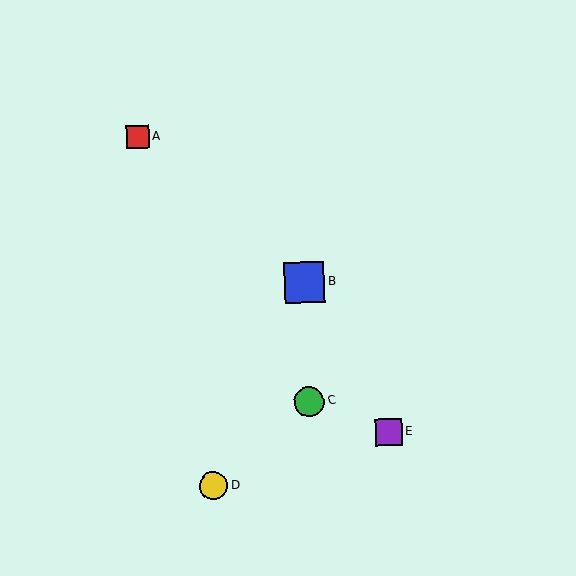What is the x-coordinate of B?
Object B is at x≈304.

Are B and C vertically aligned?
Yes, both are at x≈304.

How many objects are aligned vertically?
2 objects (B, C) are aligned vertically.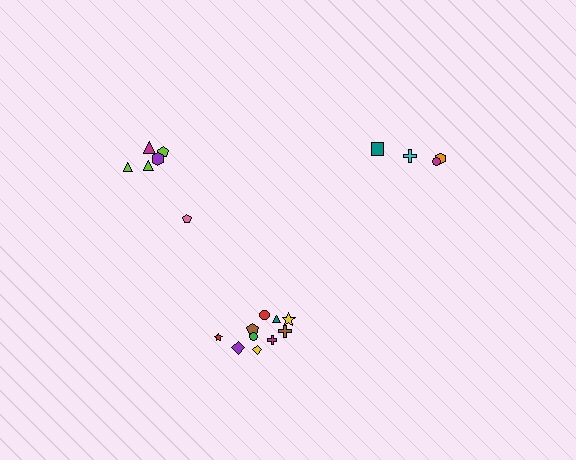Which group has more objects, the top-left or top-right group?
The top-left group.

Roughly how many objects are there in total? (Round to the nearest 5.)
Roughly 20 objects in total.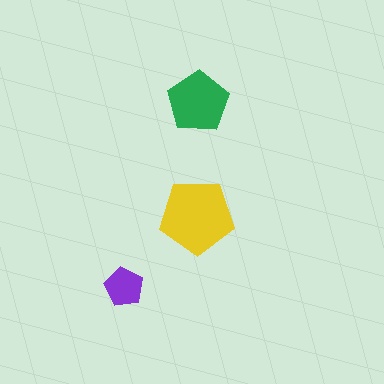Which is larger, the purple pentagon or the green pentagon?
The green one.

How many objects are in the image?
There are 3 objects in the image.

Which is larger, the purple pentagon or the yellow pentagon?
The yellow one.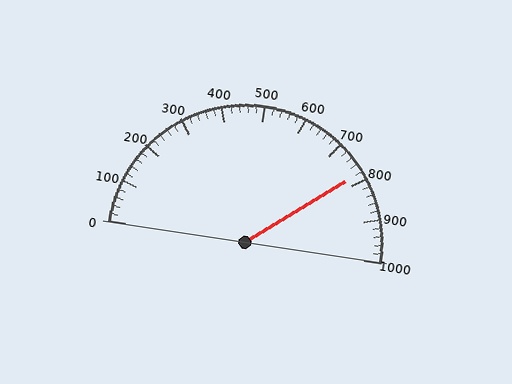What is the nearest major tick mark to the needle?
The nearest major tick mark is 800.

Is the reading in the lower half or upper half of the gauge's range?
The reading is in the upper half of the range (0 to 1000).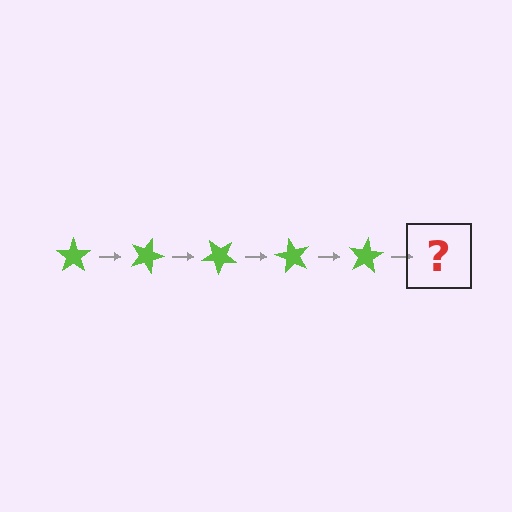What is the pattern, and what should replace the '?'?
The pattern is that the star rotates 20 degrees each step. The '?' should be a lime star rotated 100 degrees.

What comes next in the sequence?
The next element should be a lime star rotated 100 degrees.